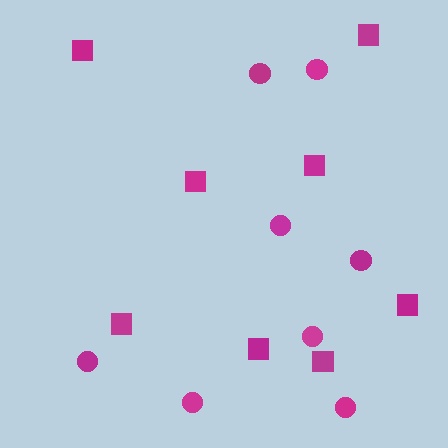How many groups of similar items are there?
There are 2 groups: one group of squares (8) and one group of circles (8).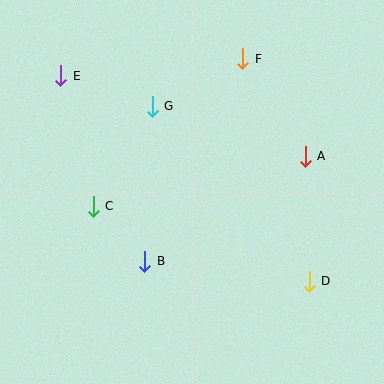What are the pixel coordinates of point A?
Point A is at (305, 156).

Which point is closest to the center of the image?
Point B at (145, 261) is closest to the center.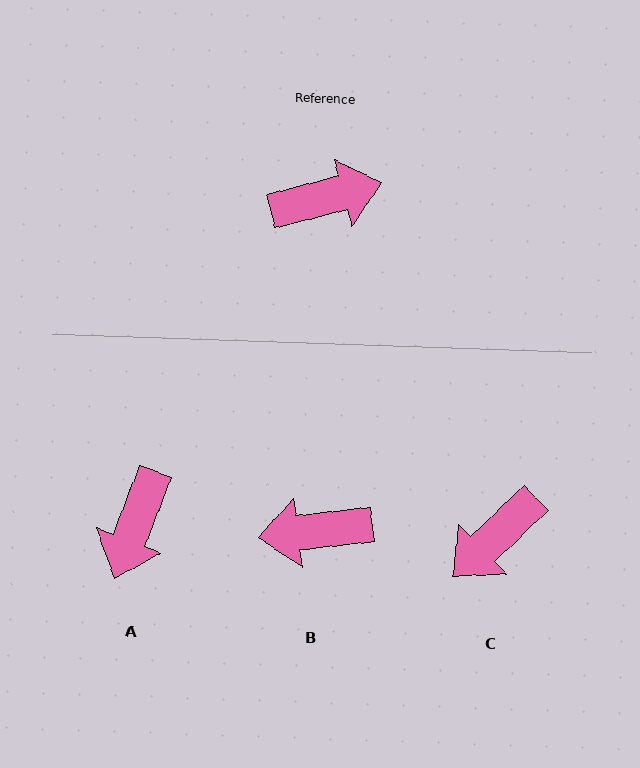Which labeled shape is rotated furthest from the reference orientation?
B, about 172 degrees away.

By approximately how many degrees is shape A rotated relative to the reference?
Approximately 125 degrees clockwise.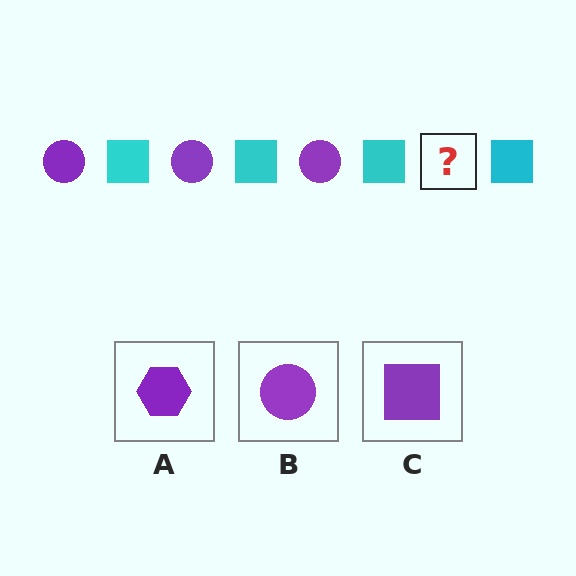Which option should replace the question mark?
Option B.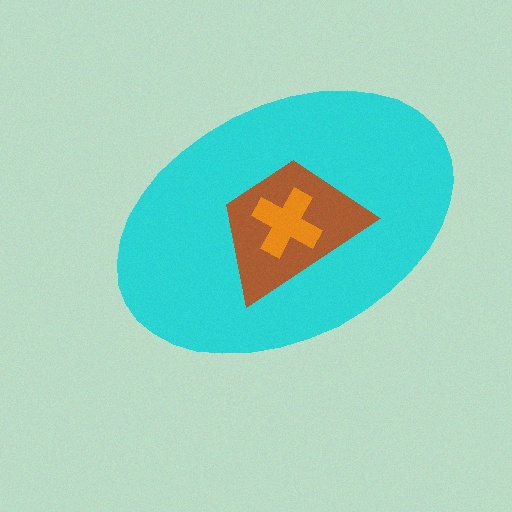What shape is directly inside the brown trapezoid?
The orange cross.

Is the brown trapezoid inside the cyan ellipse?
Yes.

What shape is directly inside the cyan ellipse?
The brown trapezoid.